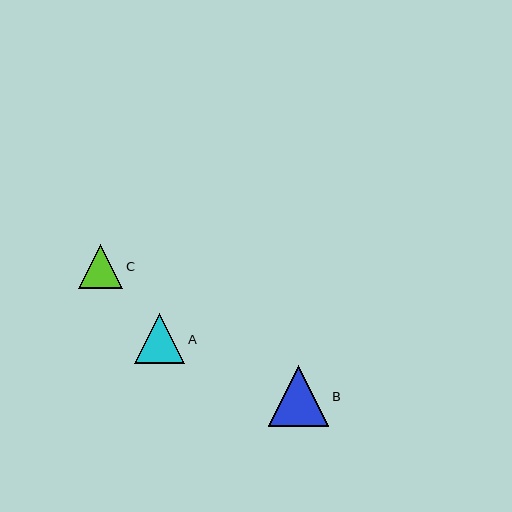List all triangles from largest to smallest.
From largest to smallest: B, A, C.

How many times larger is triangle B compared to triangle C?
Triangle B is approximately 1.4 times the size of triangle C.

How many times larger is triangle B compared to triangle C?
Triangle B is approximately 1.4 times the size of triangle C.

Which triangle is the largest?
Triangle B is the largest with a size of approximately 60 pixels.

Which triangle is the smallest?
Triangle C is the smallest with a size of approximately 44 pixels.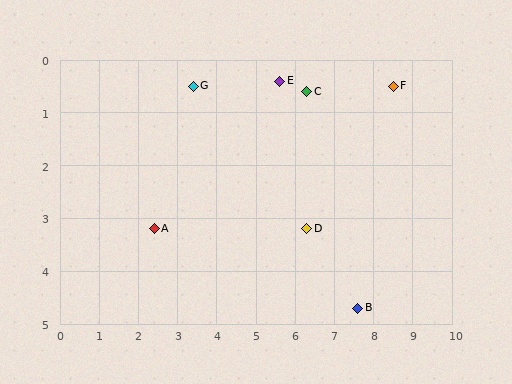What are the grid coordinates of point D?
Point D is at approximately (6.3, 3.2).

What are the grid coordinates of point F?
Point F is at approximately (8.5, 0.5).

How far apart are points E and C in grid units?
Points E and C are about 0.7 grid units apart.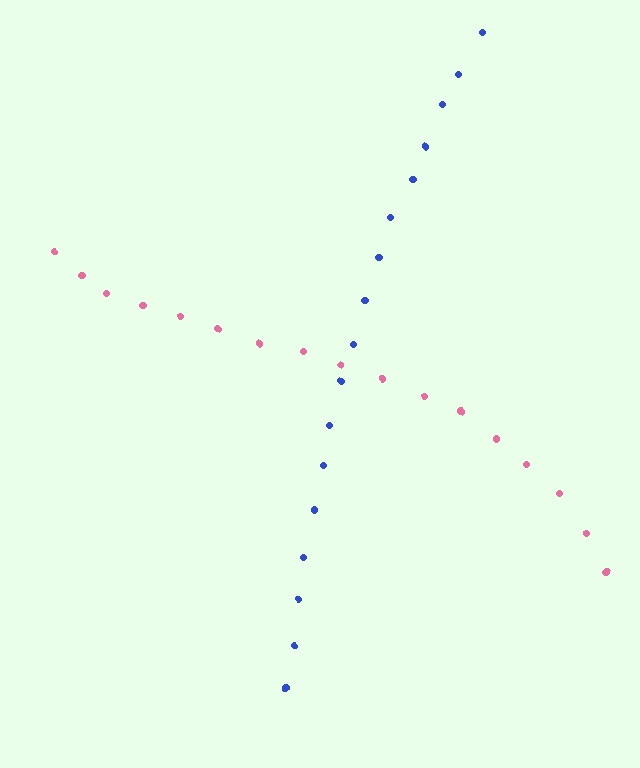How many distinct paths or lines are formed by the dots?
There are 2 distinct paths.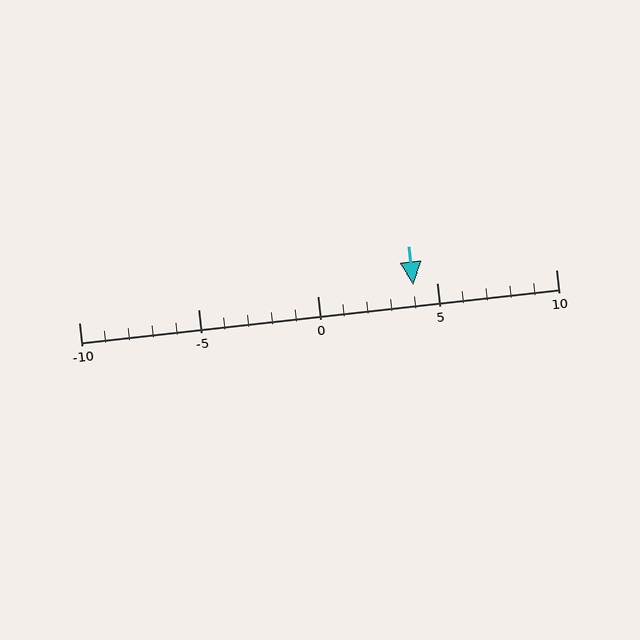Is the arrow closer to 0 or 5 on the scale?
The arrow is closer to 5.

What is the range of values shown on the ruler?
The ruler shows values from -10 to 10.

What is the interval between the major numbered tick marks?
The major tick marks are spaced 5 units apart.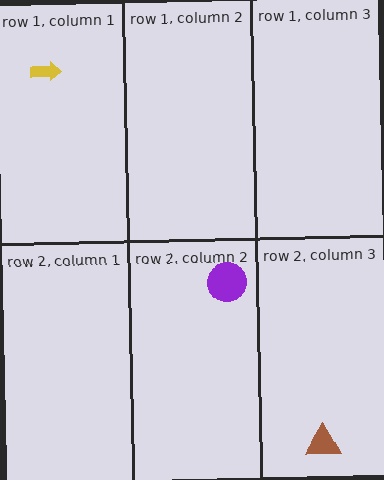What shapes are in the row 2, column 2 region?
The purple circle.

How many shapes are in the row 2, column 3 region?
1.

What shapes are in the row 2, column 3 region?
The brown triangle.